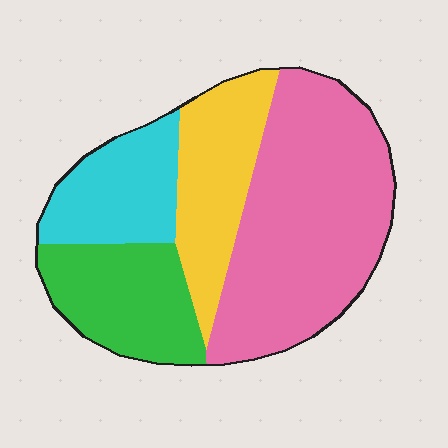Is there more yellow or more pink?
Pink.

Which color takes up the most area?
Pink, at roughly 45%.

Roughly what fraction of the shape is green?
Green covers 19% of the shape.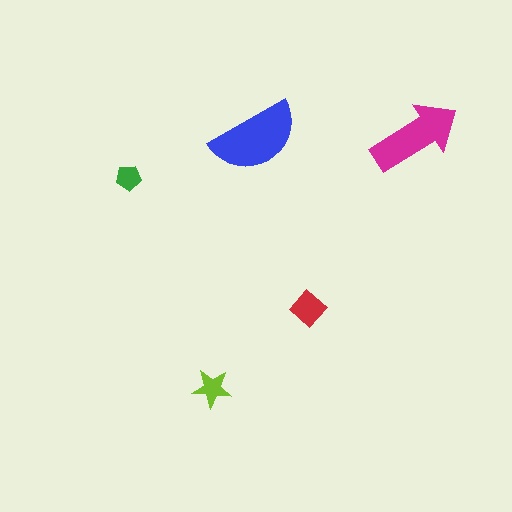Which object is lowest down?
The lime star is bottommost.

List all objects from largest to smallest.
The blue semicircle, the magenta arrow, the red diamond, the lime star, the green pentagon.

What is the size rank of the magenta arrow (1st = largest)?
2nd.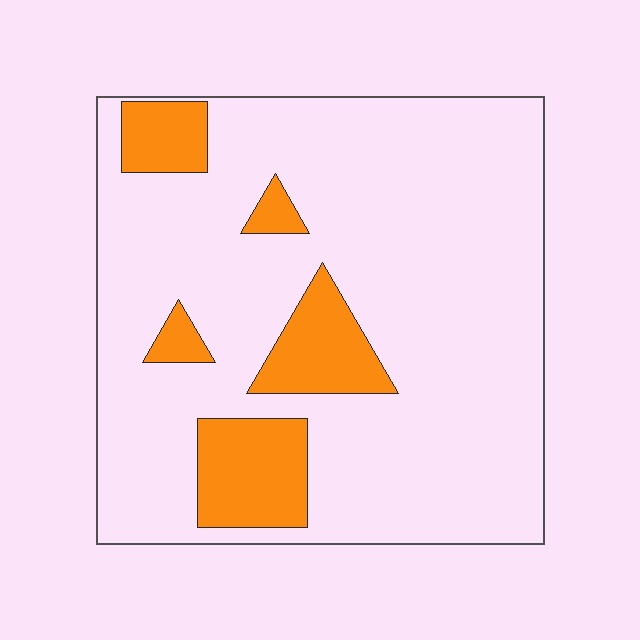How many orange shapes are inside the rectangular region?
5.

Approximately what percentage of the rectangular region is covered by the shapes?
Approximately 15%.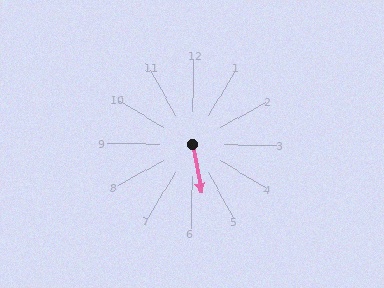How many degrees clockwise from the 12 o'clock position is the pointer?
Approximately 169 degrees.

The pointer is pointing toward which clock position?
Roughly 6 o'clock.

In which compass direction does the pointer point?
South.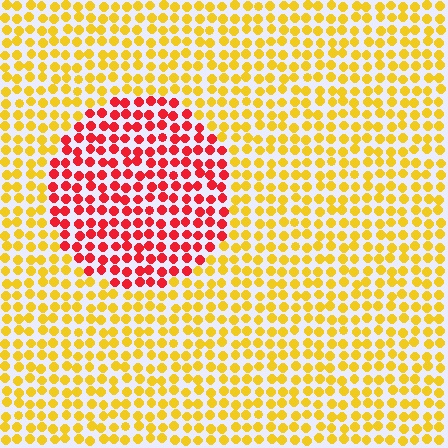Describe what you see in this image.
The image is filled with small yellow elements in a uniform arrangement. A circle-shaped region is visible where the elements are tinted to a slightly different hue, forming a subtle color boundary.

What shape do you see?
I see a circle.